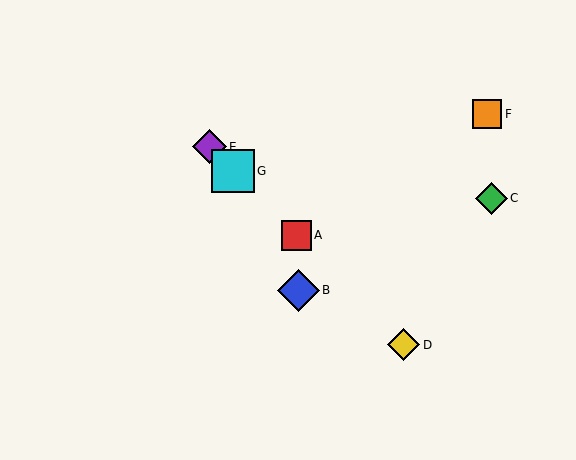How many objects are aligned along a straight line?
4 objects (A, D, E, G) are aligned along a straight line.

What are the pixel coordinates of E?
Object E is at (209, 147).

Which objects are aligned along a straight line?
Objects A, D, E, G are aligned along a straight line.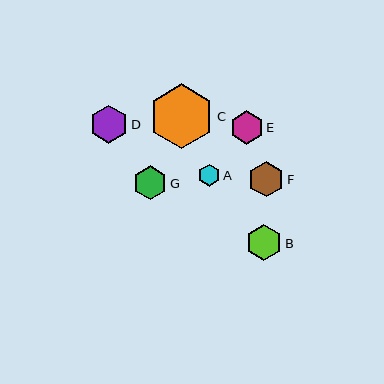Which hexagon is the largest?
Hexagon C is the largest with a size of approximately 65 pixels.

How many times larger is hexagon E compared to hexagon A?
Hexagon E is approximately 1.5 times the size of hexagon A.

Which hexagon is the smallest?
Hexagon A is the smallest with a size of approximately 22 pixels.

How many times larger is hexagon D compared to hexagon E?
Hexagon D is approximately 1.1 times the size of hexagon E.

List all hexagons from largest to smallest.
From largest to smallest: C, D, B, F, G, E, A.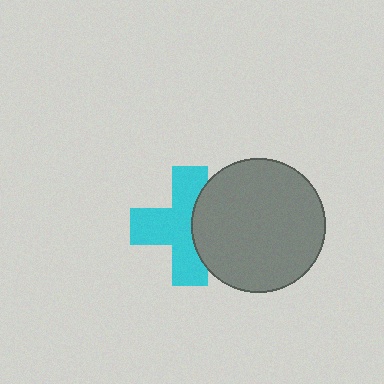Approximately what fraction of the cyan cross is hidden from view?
Roughly 34% of the cyan cross is hidden behind the gray circle.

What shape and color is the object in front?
The object in front is a gray circle.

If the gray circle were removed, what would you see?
You would see the complete cyan cross.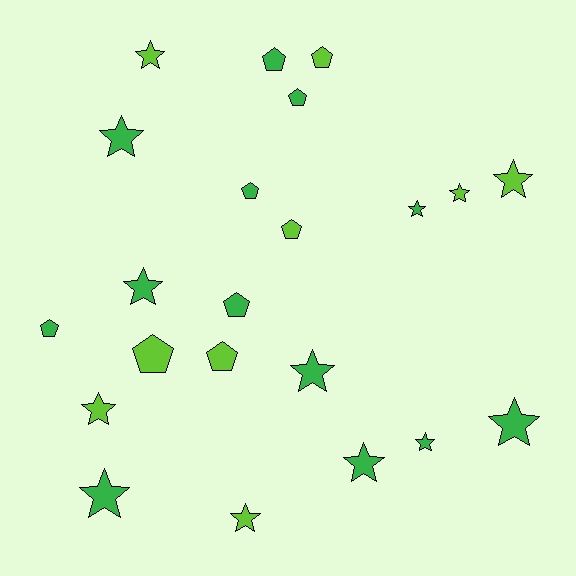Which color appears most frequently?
Green, with 13 objects.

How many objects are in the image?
There are 22 objects.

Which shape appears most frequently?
Star, with 13 objects.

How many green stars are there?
There are 8 green stars.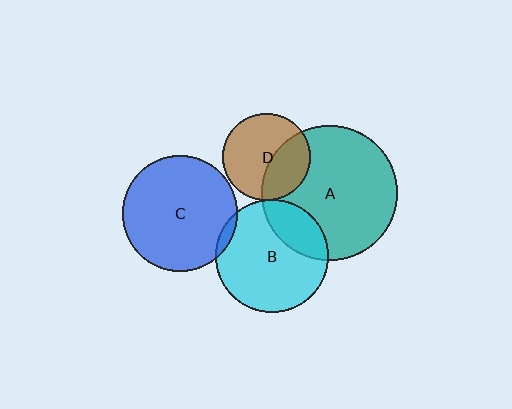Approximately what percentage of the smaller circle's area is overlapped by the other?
Approximately 35%.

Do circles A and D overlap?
Yes.